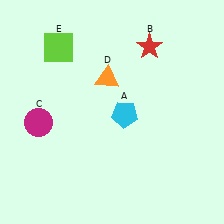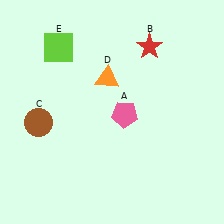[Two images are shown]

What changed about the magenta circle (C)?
In Image 1, C is magenta. In Image 2, it changed to brown.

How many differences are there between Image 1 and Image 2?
There are 2 differences between the two images.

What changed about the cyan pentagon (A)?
In Image 1, A is cyan. In Image 2, it changed to pink.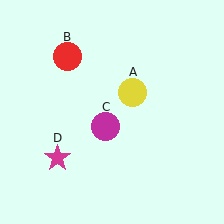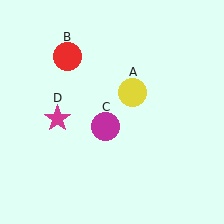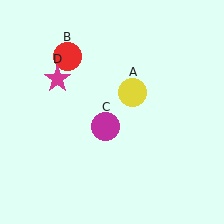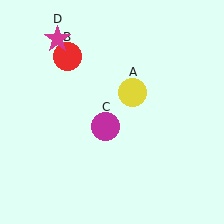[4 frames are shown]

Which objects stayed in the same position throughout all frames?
Yellow circle (object A) and red circle (object B) and magenta circle (object C) remained stationary.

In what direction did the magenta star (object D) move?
The magenta star (object D) moved up.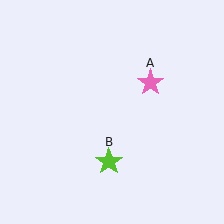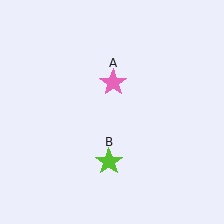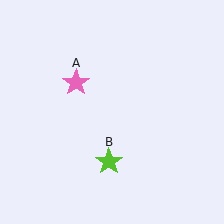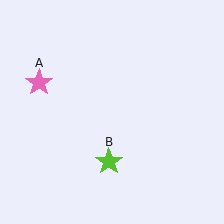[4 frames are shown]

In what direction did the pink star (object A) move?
The pink star (object A) moved left.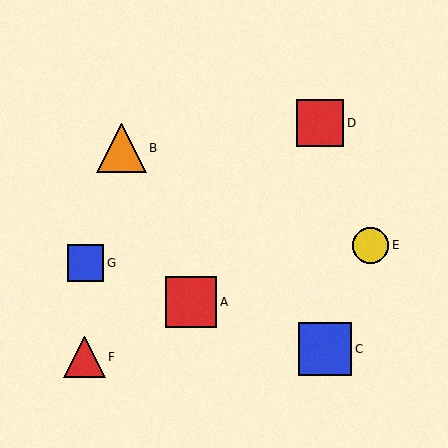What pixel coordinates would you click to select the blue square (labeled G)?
Click at (85, 263) to select the blue square G.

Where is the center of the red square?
The center of the red square is at (320, 123).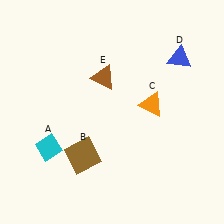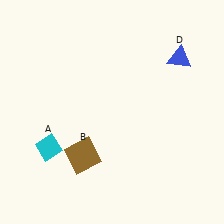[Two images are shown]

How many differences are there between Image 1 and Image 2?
There are 2 differences between the two images.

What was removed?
The brown triangle (E), the orange triangle (C) were removed in Image 2.